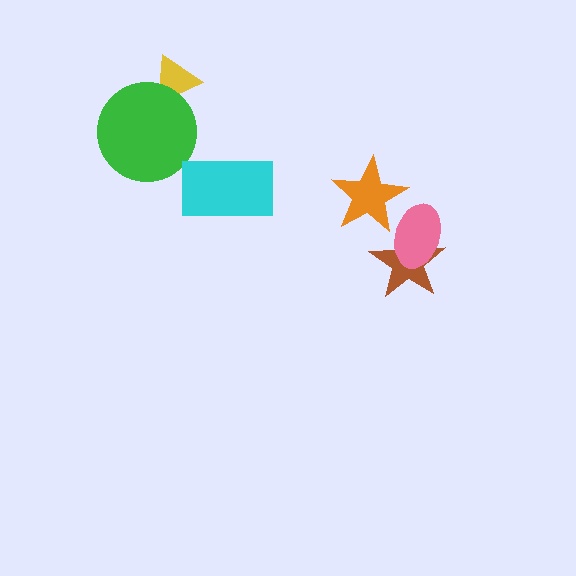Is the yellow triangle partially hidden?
Yes, it is partially covered by another shape.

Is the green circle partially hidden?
No, no other shape covers it.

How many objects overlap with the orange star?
1 object overlaps with the orange star.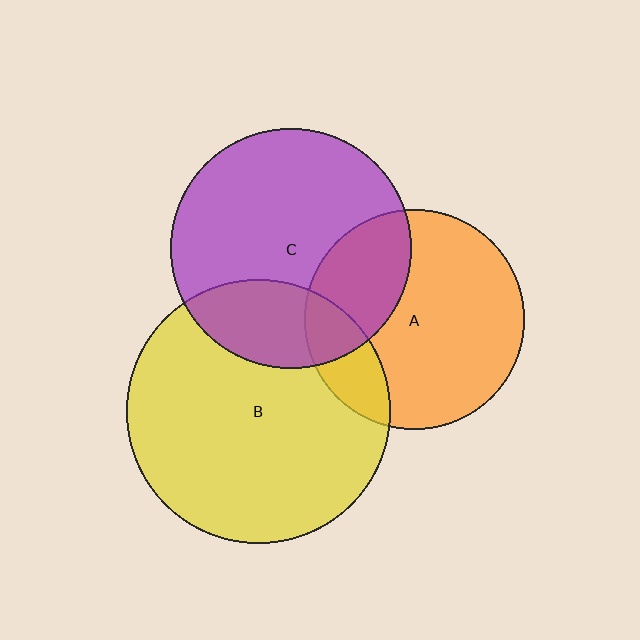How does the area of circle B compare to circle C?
Approximately 1.2 times.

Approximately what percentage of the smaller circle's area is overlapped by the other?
Approximately 20%.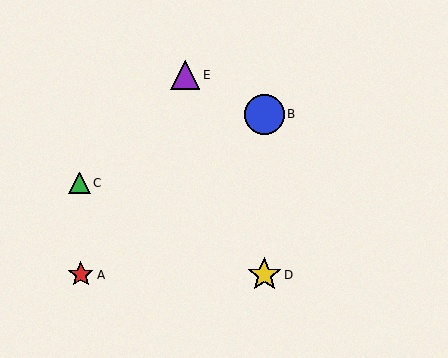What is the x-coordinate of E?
Object E is at x≈185.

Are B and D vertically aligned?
Yes, both are at x≈264.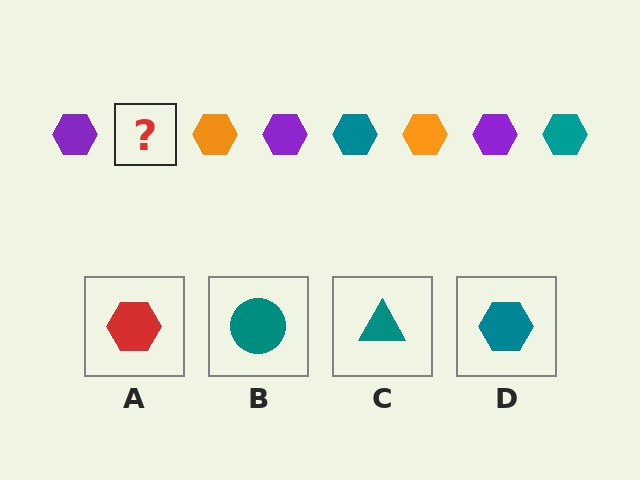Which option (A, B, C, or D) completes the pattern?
D.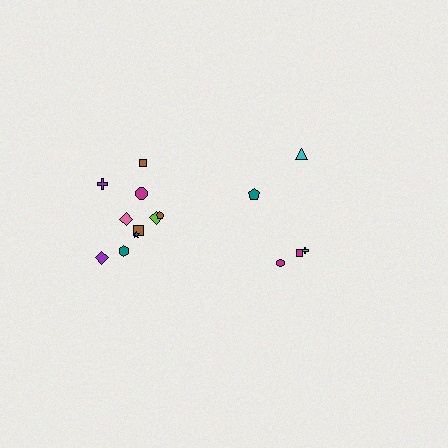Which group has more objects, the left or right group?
The left group.